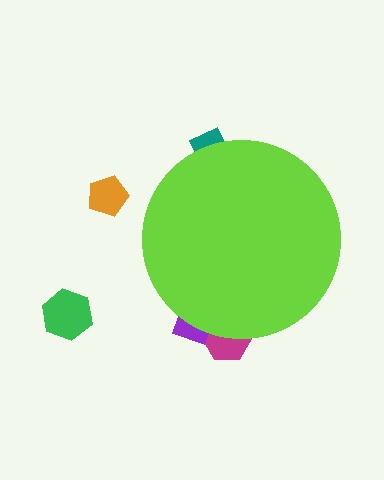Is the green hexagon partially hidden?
No, the green hexagon is fully visible.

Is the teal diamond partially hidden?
Yes, the teal diamond is partially hidden behind the lime circle.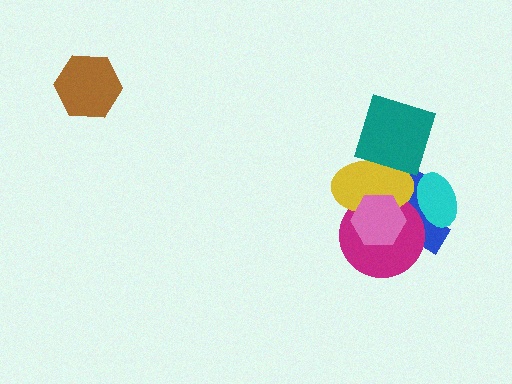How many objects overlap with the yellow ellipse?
4 objects overlap with the yellow ellipse.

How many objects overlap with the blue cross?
5 objects overlap with the blue cross.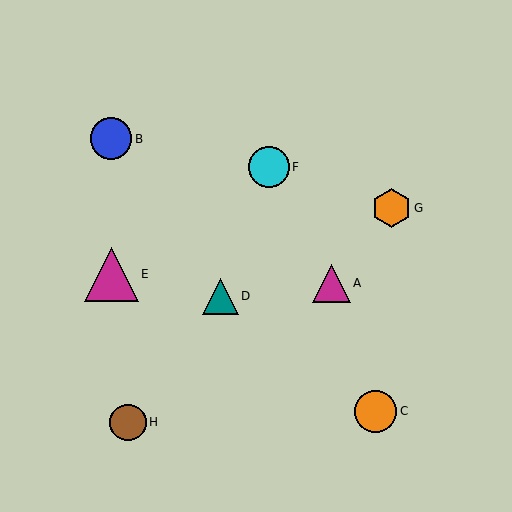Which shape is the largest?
The magenta triangle (labeled E) is the largest.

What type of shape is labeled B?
Shape B is a blue circle.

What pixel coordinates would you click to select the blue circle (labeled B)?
Click at (111, 139) to select the blue circle B.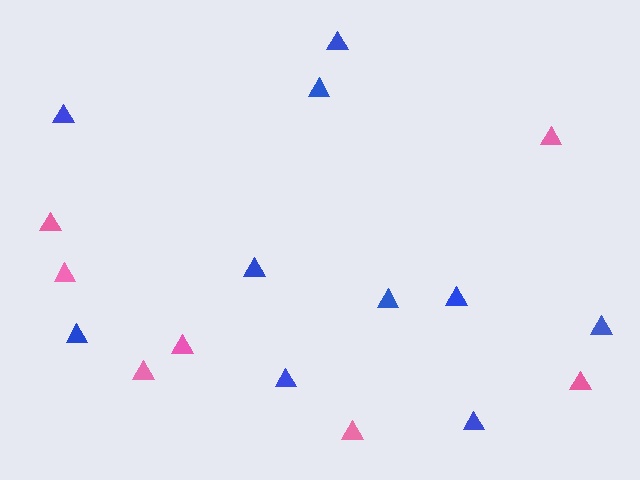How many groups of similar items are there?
There are 2 groups: one group of blue triangles (10) and one group of pink triangles (7).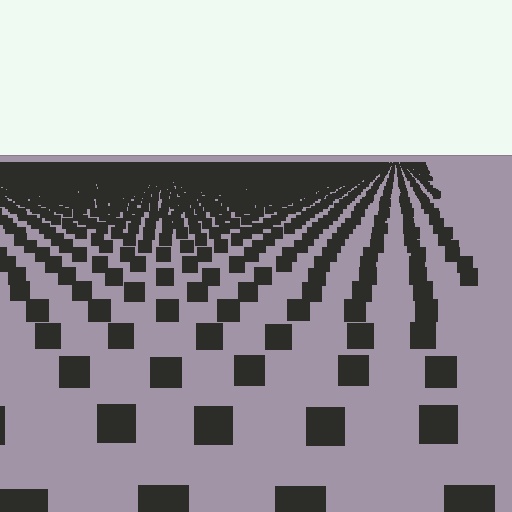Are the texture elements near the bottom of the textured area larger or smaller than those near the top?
Larger. Near the bottom, elements are closer to the viewer and appear at a bigger on-screen size.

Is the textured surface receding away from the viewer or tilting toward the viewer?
The surface is receding away from the viewer. Texture elements get smaller and denser toward the top.